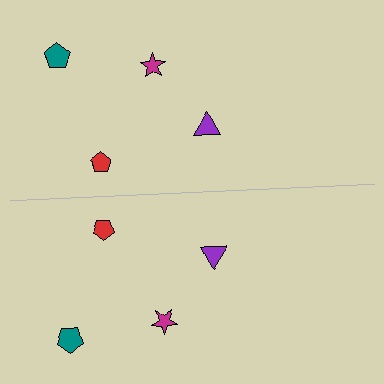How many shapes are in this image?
There are 8 shapes in this image.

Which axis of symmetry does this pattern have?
The pattern has a horizontal axis of symmetry running through the center of the image.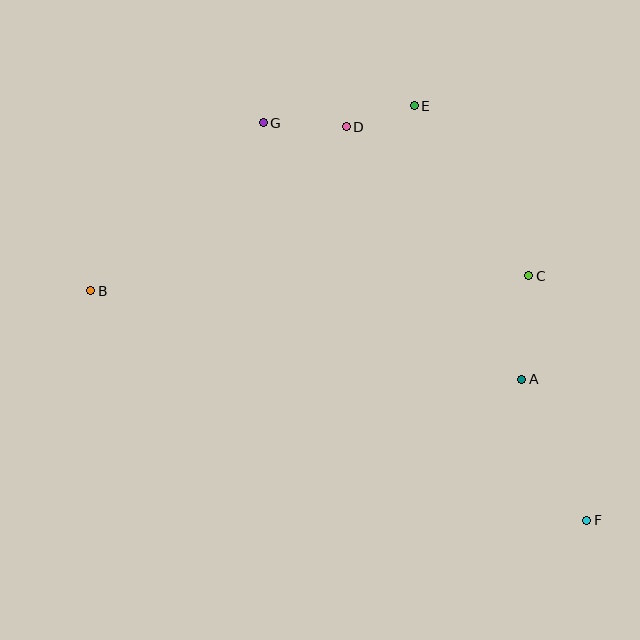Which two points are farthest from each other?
Points B and F are farthest from each other.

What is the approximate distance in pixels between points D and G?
The distance between D and G is approximately 83 pixels.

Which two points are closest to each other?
Points D and E are closest to each other.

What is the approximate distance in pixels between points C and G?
The distance between C and G is approximately 306 pixels.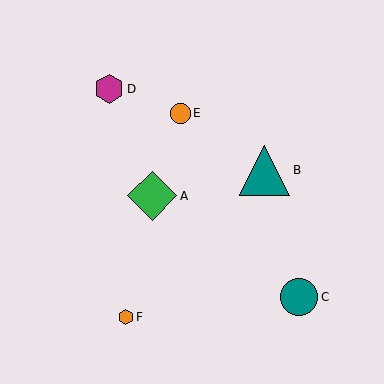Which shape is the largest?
The teal triangle (labeled B) is the largest.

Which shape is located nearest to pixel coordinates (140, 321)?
The orange hexagon (labeled F) at (126, 317) is nearest to that location.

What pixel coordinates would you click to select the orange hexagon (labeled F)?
Click at (126, 317) to select the orange hexagon F.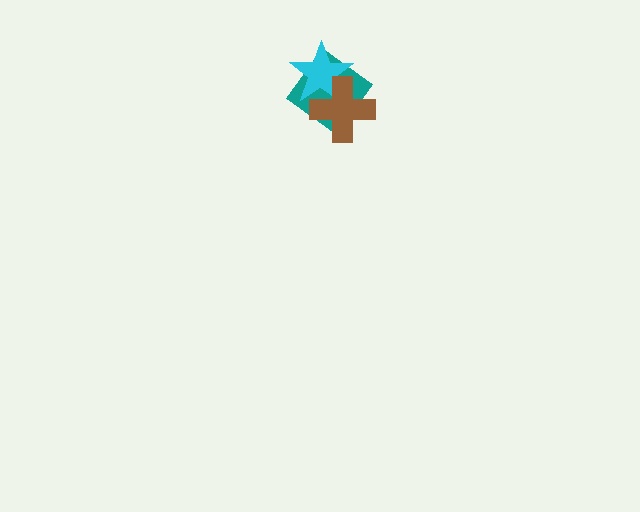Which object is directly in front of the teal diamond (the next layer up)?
The cyan star is directly in front of the teal diamond.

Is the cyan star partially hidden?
Yes, it is partially covered by another shape.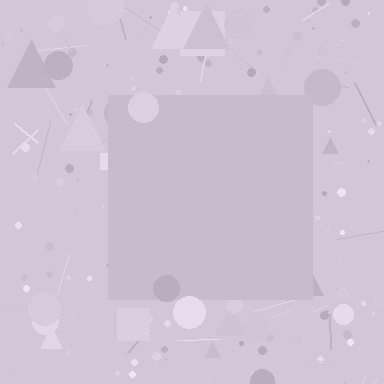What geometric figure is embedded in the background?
A square is embedded in the background.